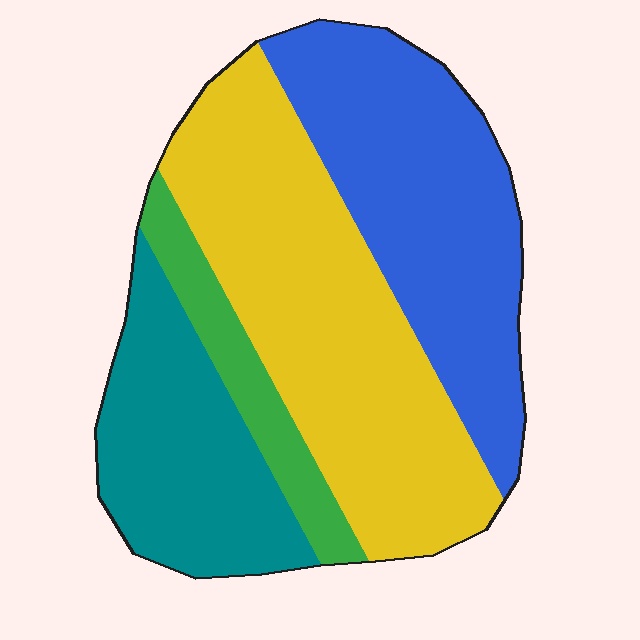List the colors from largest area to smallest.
From largest to smallest: yellow, blue, teal, green.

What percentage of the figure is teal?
Teal covers 21% of the figure.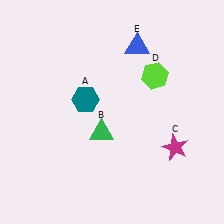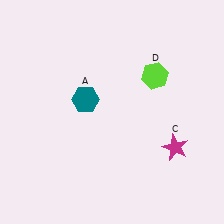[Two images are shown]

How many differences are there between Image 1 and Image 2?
There are 2 differences between the two images.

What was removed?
The green triangle (B), the blue triangle (E) were removed in Image 2.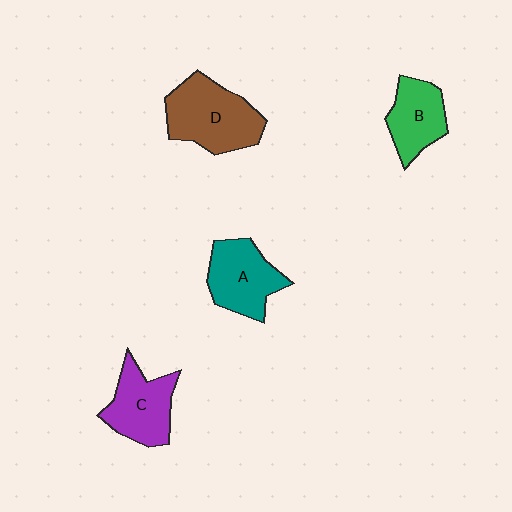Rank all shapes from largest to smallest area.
From largest to smallest: D (brown), A (teal), C (purple), B (green).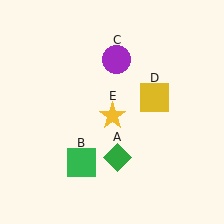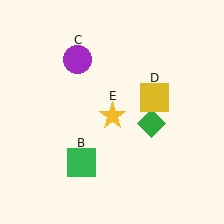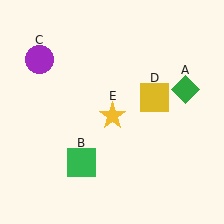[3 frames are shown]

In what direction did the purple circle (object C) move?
The purple circle (object C) moved left.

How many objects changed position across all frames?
2 objects changed position: green diamond (object A), purple circle (object C).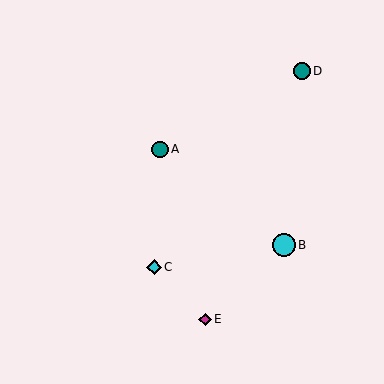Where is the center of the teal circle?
The center of the teal circle is at (302, 71).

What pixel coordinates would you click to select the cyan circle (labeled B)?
Click at (284, 245) to select the cyan circle B.